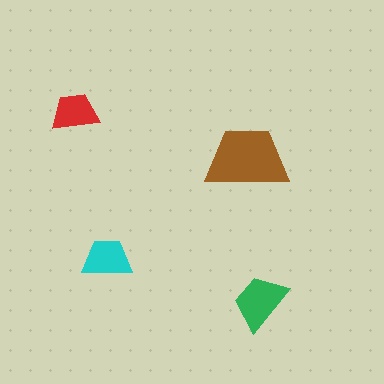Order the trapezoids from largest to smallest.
the brown one, the green one, the cyan one, the red one.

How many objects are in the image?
There are 4 objects in the image.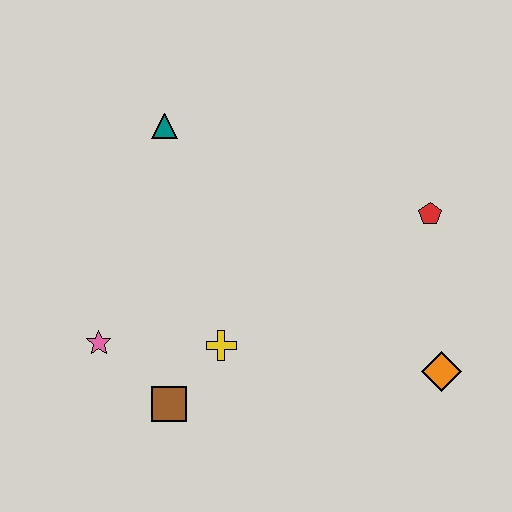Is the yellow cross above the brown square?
Yes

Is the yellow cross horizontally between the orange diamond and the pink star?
Yes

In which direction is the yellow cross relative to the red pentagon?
The yellow cross is to the left of the red pentagon.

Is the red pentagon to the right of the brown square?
Yes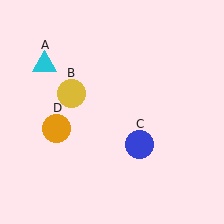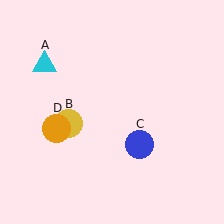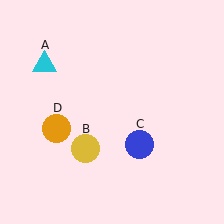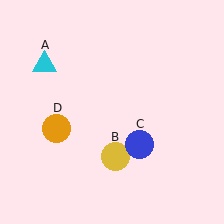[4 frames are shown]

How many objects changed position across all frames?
1 object changed position: yellow circle (object B).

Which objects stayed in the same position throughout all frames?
Cyan triangle (object A) and blue circle (object C) and orange circle (object D) remained stationary.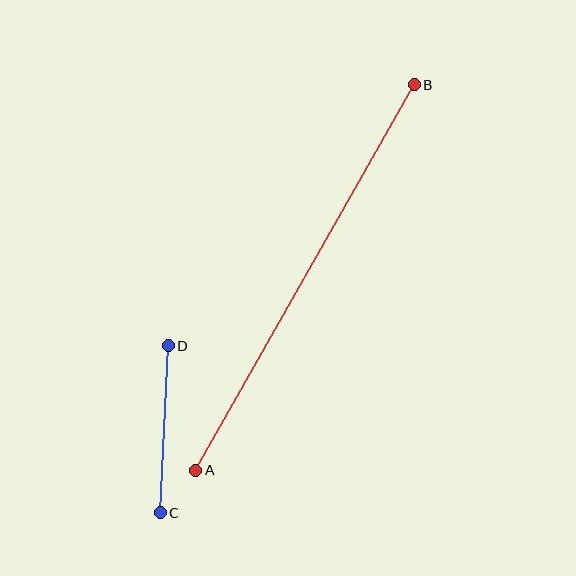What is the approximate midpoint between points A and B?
The midpoint is at approximately (305, 278) pixels.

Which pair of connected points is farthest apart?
Points A and B are farthest apart.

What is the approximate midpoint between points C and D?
The midpoint is at approximately (164, 429) pixels.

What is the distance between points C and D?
The distance is approximately 167 pixels.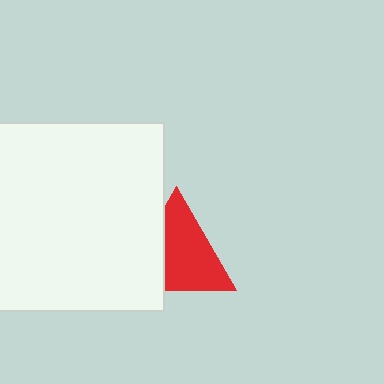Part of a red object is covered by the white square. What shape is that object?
It is a triangle.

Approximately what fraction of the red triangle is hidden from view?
Roughly 34% of the red triangle is hidden behind the white square.